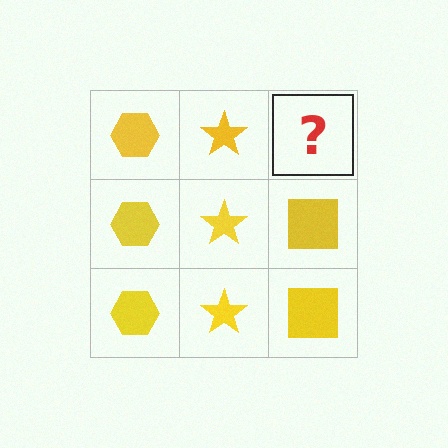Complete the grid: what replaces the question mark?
The question mark should be replaced with a yellow square.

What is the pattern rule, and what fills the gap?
The rule is that each column has a consistent shape. The gap should be filled with a yellow square.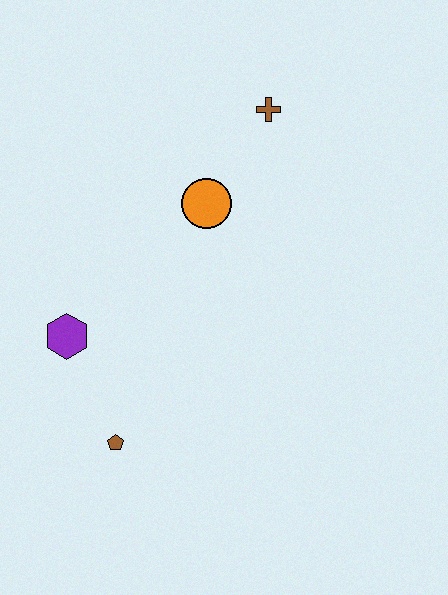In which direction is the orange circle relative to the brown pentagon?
The orange circle is above the brown pentagon.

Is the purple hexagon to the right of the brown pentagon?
No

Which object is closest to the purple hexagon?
The brown pentagon is closest to the purple hexagon.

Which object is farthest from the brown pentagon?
The brown cross is farthest from the brown pentagon.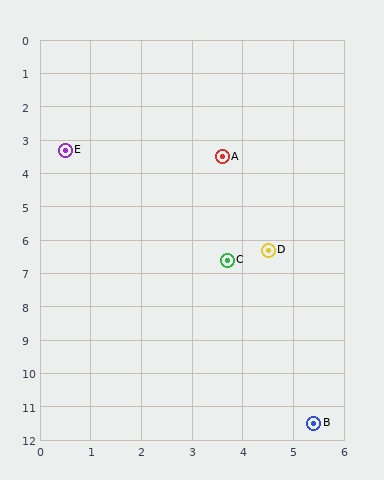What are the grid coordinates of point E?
Point E is at approximately (0.5, 3.3).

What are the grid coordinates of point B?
Point B is at approximately (5.4, 11.5).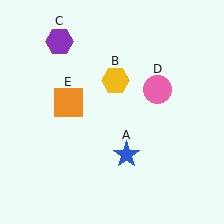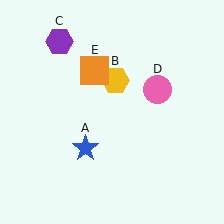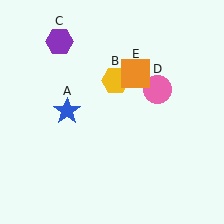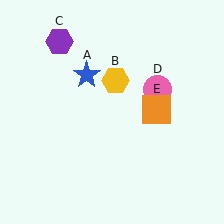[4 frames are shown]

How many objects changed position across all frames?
2 objects changed position: blue star (object A), orange square (object E).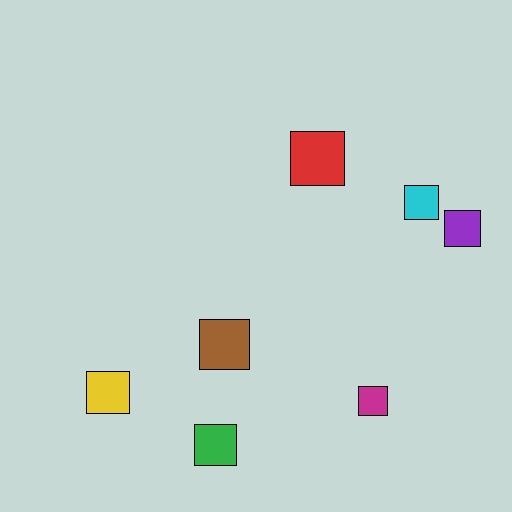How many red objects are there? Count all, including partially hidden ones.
There is 1 red object.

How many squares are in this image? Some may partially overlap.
There are 7 squares.